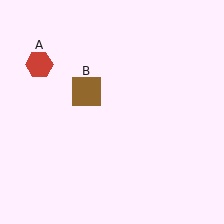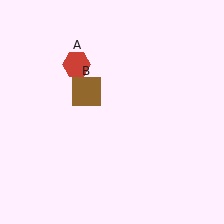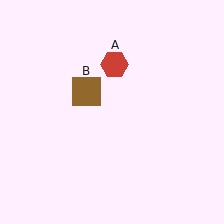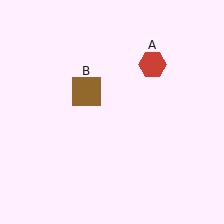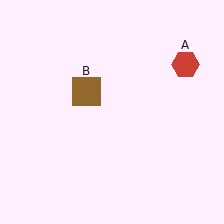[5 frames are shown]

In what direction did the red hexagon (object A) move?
The red hexagon (object A) moved right.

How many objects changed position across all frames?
1 object changed position: red hexagon (object A).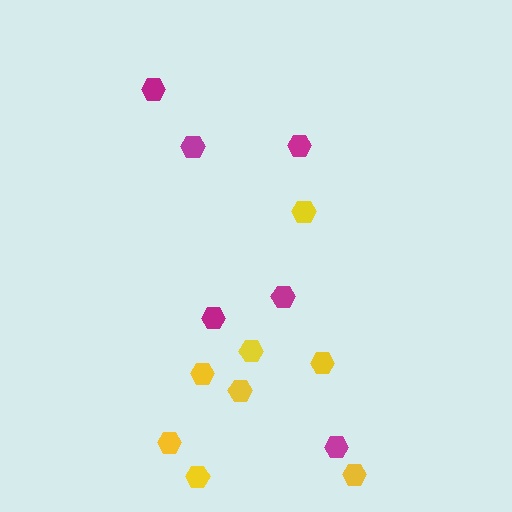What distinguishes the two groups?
There are 2 groups: one group of yellow hexagons (8) and one group of magenta hexagons (6).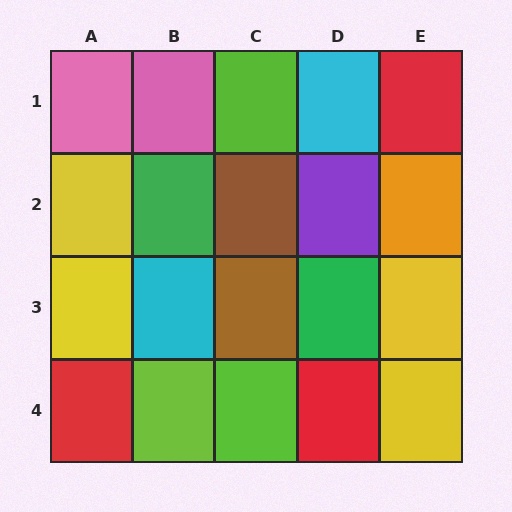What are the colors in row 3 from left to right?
Yellow, cyan, brown, green, yellow.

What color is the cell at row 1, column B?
Pink.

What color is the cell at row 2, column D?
Purple.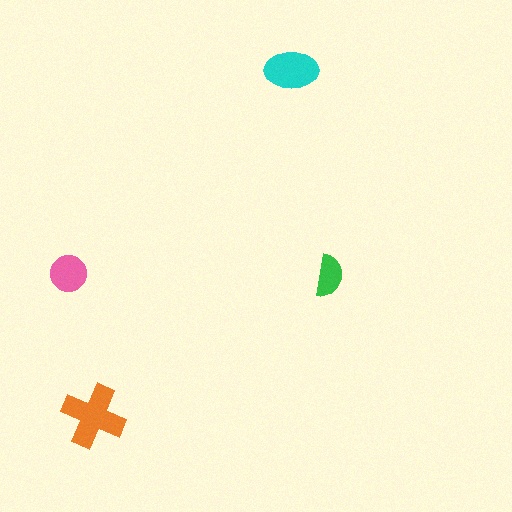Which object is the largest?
The orange cross.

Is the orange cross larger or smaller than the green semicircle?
Larger.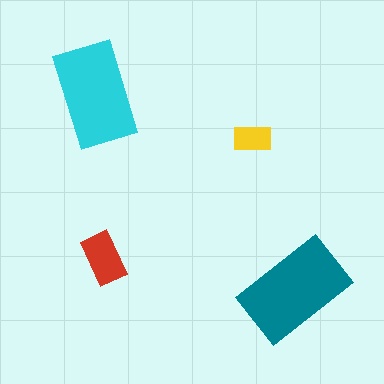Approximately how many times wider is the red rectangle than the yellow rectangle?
About 1.5 times wider.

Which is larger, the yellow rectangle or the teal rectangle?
The teal one.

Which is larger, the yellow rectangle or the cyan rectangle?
The cyan one.